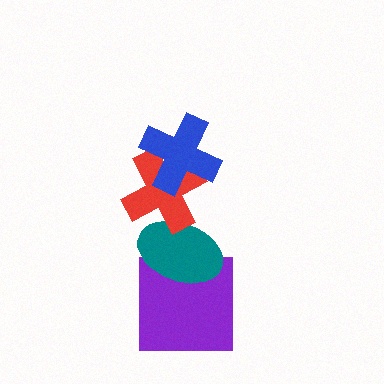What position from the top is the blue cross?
The blue cross is 1st from the top.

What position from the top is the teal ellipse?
The teal ellipse is 3rd from the top.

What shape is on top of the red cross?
The blue cross is on top of the red cross.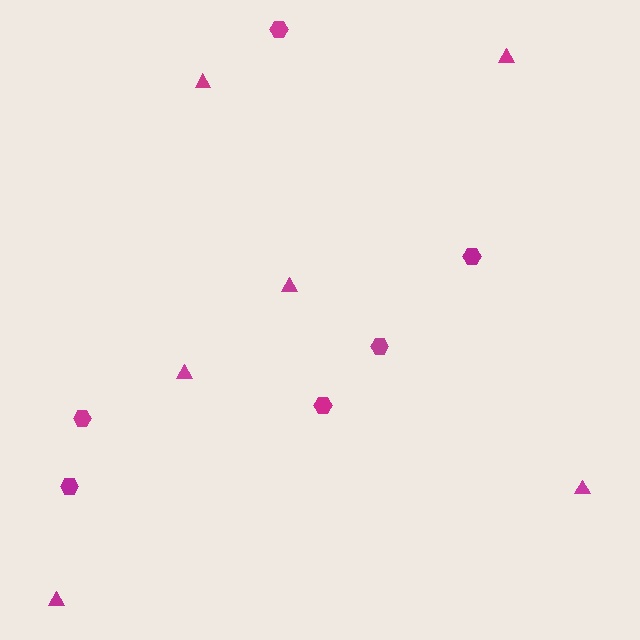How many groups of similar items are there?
There are 2 groups: one group of triangles (6) and one group of hexagons (6).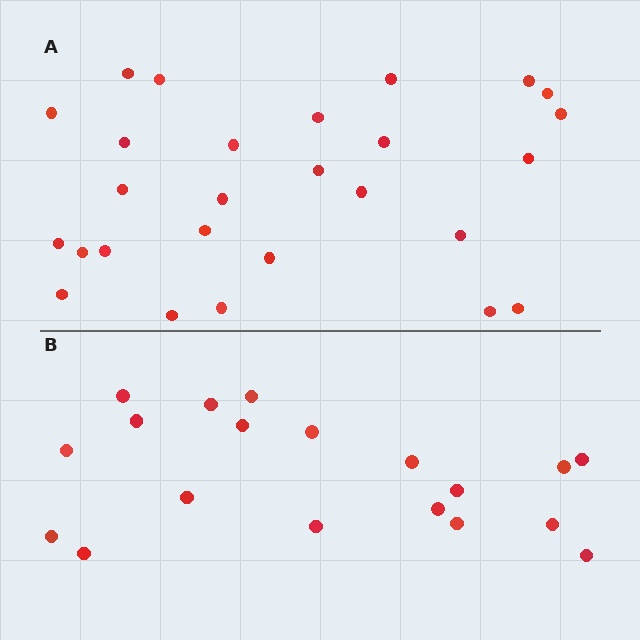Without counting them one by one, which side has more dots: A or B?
Region A (the top region) has more dots.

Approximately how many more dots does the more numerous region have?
Region A has roughly 8 or so more dots than region B.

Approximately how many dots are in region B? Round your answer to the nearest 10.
About 20 dots. (The exact count is 19, which rounds to 20.)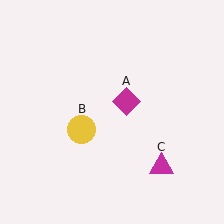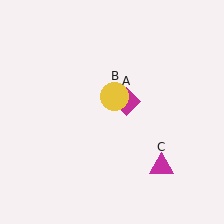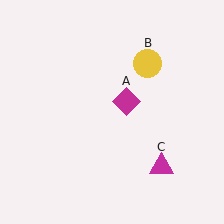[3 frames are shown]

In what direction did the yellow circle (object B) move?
The yellow circle (object B) moved up and to the right.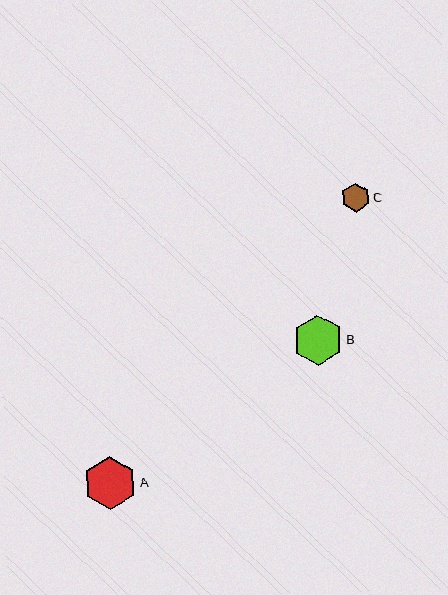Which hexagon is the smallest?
Hexagon C is the smallest with a size of approximately 28 pixels.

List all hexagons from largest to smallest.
From largest to smallest: A, B, C.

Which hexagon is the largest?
Hexagon A is the largest with a size of approximately 53 pixels.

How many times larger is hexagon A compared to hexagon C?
Hexagon A is approximately 1.9 times the size of hexagon C.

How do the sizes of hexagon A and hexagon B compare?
Hexagon A and hexagon B are approximately the same size.